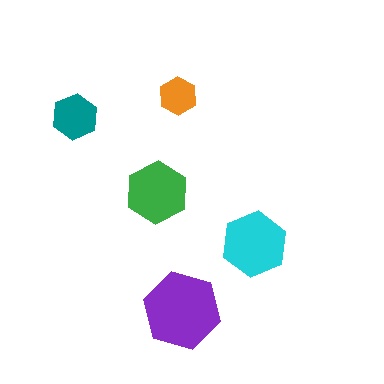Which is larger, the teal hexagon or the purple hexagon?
The purple one.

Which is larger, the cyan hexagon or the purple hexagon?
The purple one.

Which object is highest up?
The orange hexagon is topmost.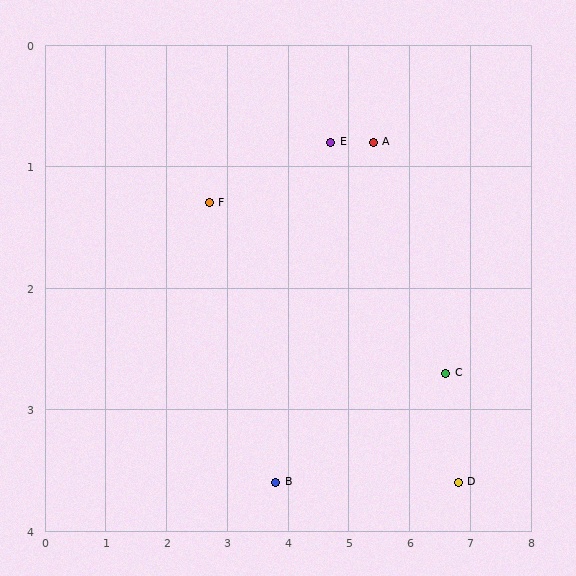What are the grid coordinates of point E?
Point E is at approximately (4.7, 0.8).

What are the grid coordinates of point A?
Point A is at approximately (5.4, 0.8).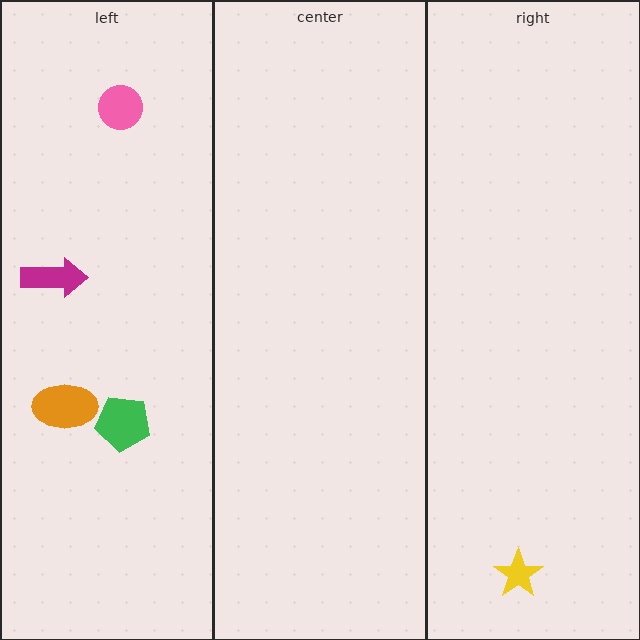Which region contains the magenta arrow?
The left region.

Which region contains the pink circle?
The left region.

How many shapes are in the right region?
1.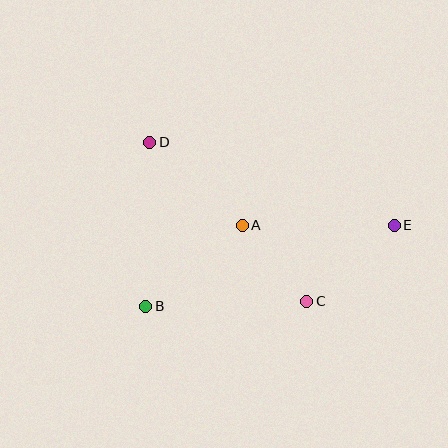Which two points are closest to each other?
Points A and C are closest to each other.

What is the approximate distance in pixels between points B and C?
The distance between B and C is approximately 161 pixels.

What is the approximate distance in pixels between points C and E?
The distance between C and E is approximately 116 pixels.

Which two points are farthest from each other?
Points B and E are farthest from each other.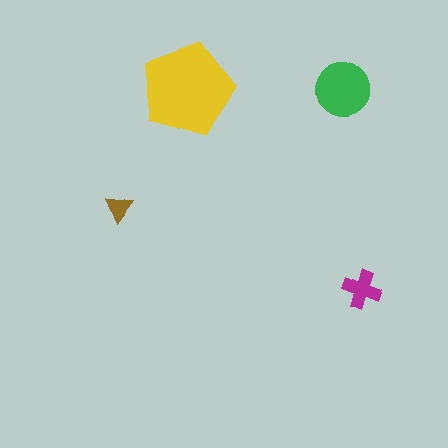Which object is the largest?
The yellow pentagon.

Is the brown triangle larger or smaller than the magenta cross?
Smaller.